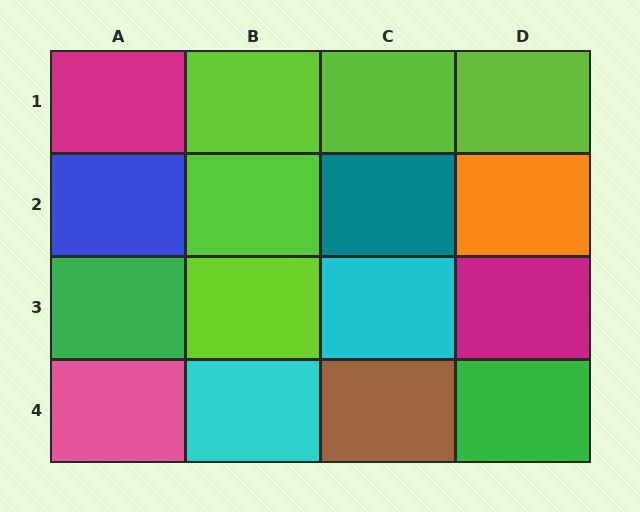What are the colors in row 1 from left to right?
Magenta, lime, lime, lime.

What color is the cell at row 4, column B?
Cyan.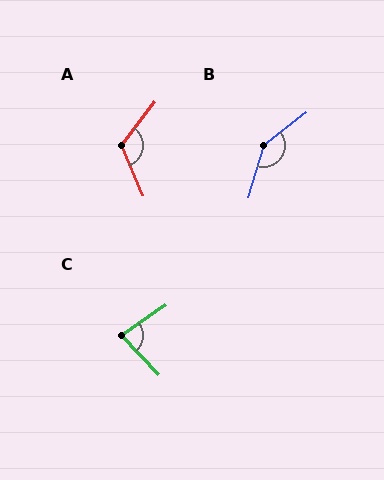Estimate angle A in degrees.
Approximately 120 degrees.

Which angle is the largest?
B, at approximately 144 degrees.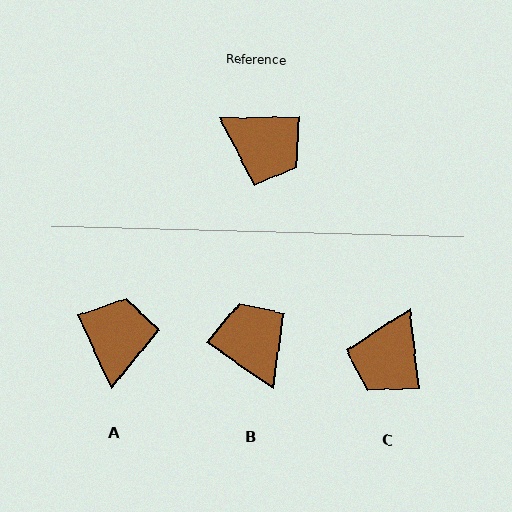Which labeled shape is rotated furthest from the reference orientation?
B, about 144 degrees away.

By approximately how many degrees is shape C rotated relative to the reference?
Approximately 85 degrees clockwise.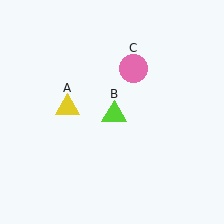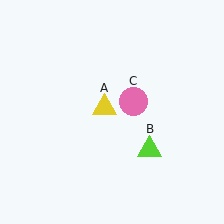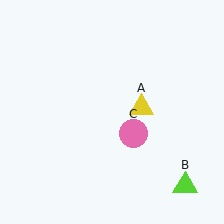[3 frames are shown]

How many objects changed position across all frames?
3 objects changed position: yellow triangle (object A), lime triangle (object B), pink circle (object C).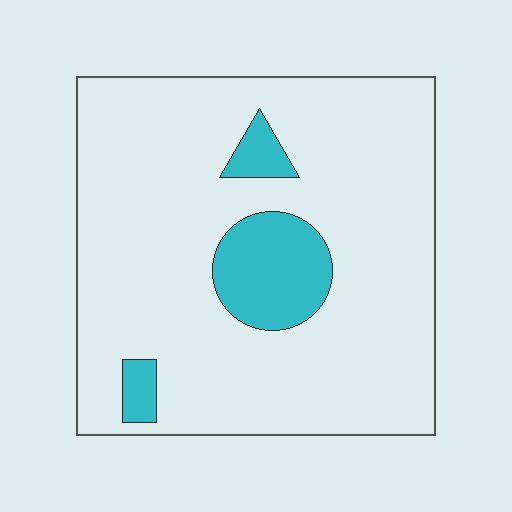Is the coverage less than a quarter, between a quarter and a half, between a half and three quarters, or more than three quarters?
Less than a quarter.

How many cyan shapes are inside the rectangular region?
3.